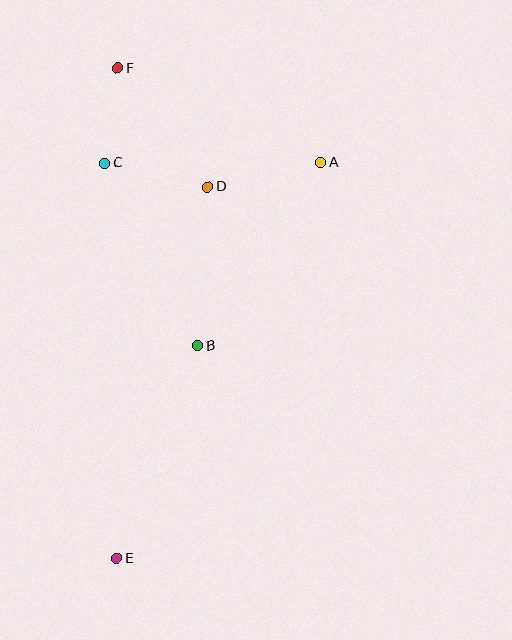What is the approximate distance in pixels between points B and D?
The distance between B and D is approximately 159 pixels.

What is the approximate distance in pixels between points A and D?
The distance between A and D is approximately 116 pixels.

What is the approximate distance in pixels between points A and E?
The distance between A and E is approximately 445 pixels.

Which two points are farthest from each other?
Points E and F are farthest from each other.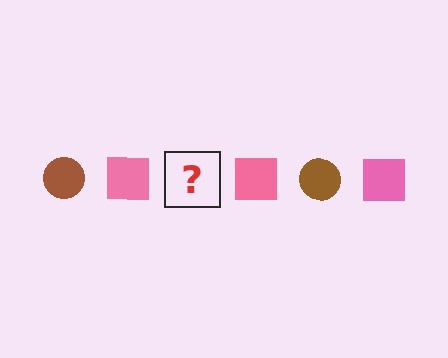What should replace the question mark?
The question mark should be replaced with a brown circle.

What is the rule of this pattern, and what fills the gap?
The rule is that the pattern alternates between brown circle and pink square. The gap should be filled with a brown circle.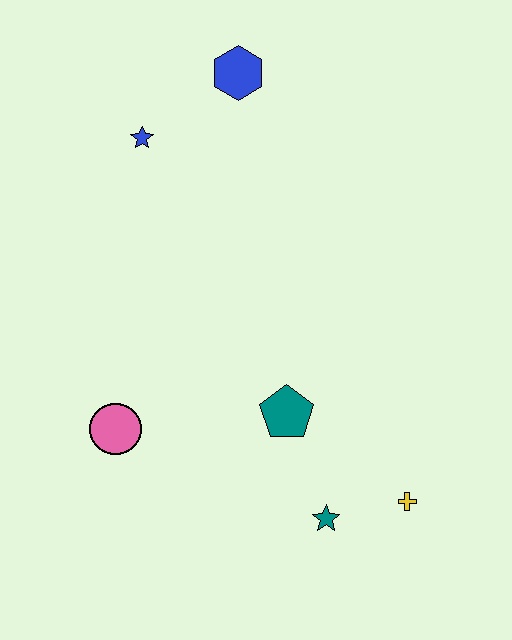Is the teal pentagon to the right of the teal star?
No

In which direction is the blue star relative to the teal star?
The blue star is above the teal star.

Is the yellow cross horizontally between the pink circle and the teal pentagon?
No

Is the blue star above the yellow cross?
Yes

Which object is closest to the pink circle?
The teal pentagon is closest to the pink circle.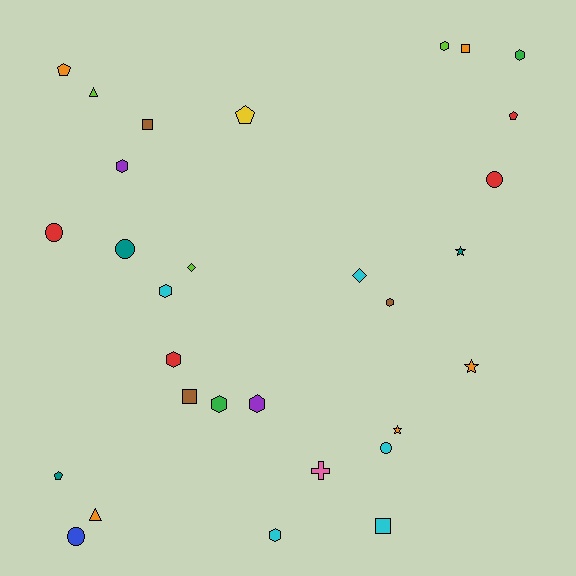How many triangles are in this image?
There are 2 triangles.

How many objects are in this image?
There are 30 objects.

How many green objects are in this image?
There are 2 green objects.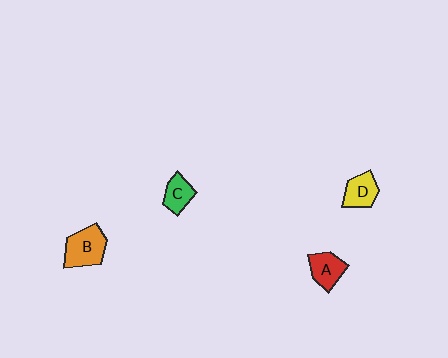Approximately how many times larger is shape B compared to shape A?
Approximately 1.4 times.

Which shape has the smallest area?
Shape C (green).